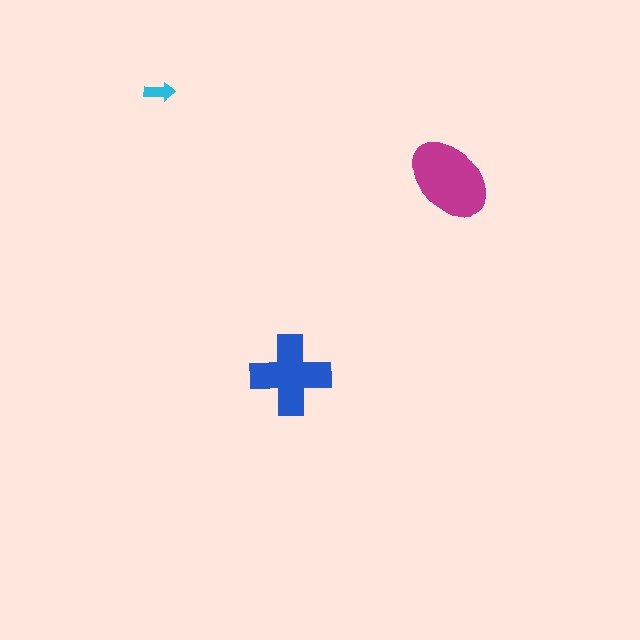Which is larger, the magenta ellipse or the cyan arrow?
The magenta ellipse.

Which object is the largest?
The magenta ellipse.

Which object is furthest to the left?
The cyan arrow is leftmost.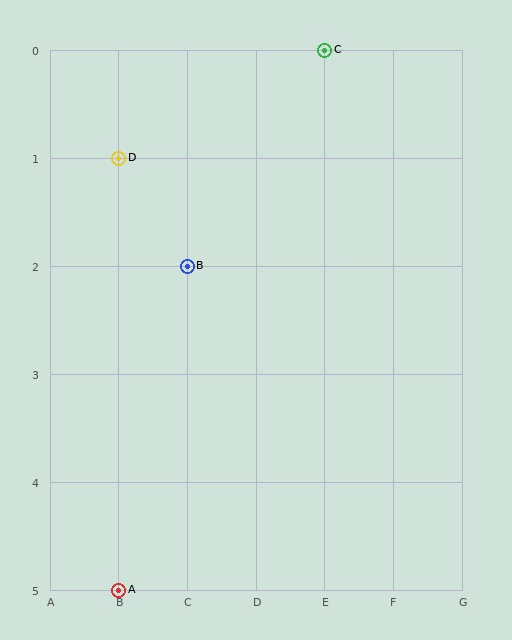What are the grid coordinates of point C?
Point C is at grid coordinates (E, 0).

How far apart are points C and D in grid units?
Points C and D are 3 columns and 1 row apart (about 3.2 grid units diagonally).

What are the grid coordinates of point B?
Point B is at grid coordinates (C, 2).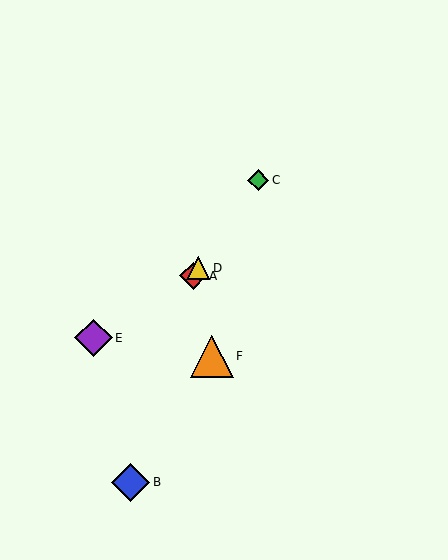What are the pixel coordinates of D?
Object D is at (198, 268).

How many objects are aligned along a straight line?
3 objects (A, C, D) are aligned along a straight line.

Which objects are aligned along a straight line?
Objects A, C, D are aligned along a straight line.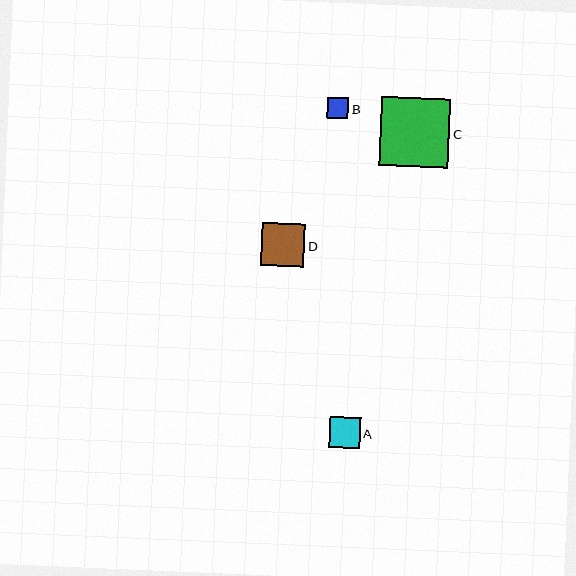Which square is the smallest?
Square B is the smallest with a size of approximately 22 pixels.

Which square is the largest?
Square C is the largest with a size of approximately 69 pixels.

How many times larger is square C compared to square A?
Square C is approximately 2.3 times the size of square A.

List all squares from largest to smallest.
From largest to smallest: C, D, A, B.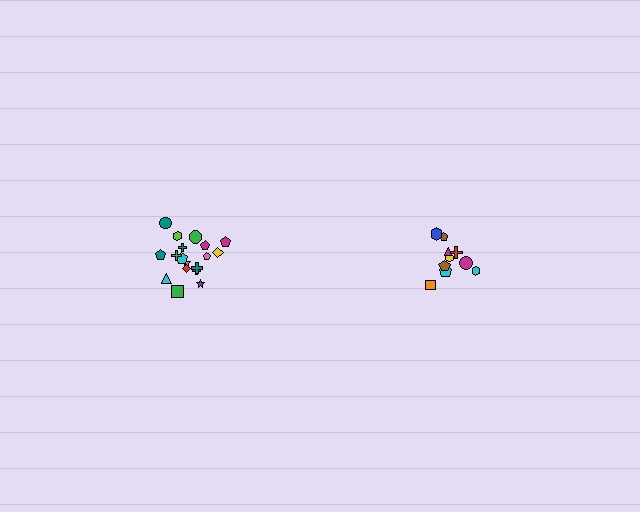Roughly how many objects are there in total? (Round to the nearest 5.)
Roughly 30 objects in total.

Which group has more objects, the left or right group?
The left group.